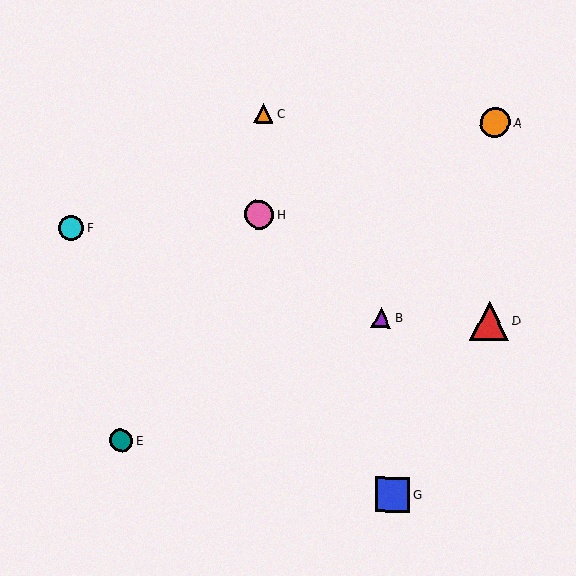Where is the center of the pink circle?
The center of the pink circle is at (259, 214).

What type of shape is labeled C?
Shape C is an orange triangle.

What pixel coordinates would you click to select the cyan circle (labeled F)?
Click at (71, 227) to select the cyan circle F.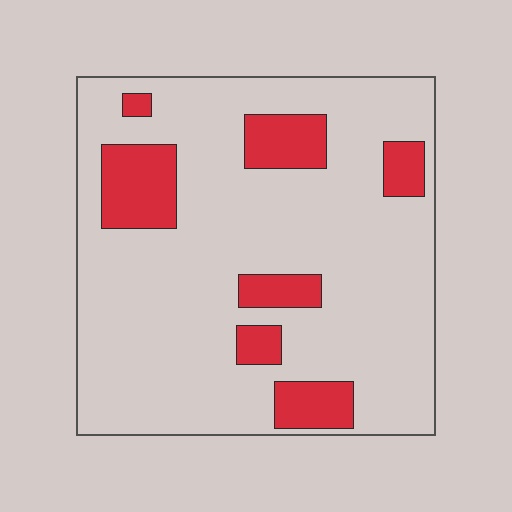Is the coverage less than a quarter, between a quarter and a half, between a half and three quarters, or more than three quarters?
Less than a quarter.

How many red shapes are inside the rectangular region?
7.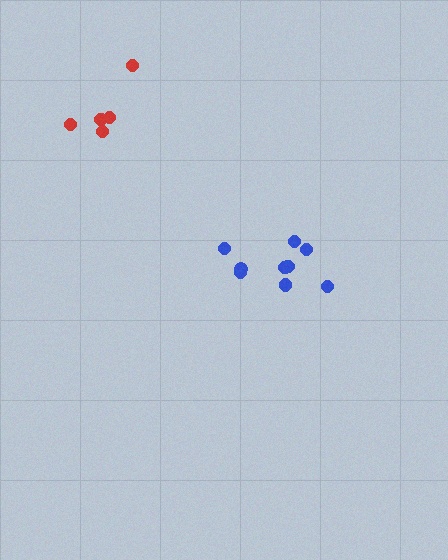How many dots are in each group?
Group 1: 5 dots, Group 2: 9 dots (14 total).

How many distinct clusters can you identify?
There are 2 distinct clusters.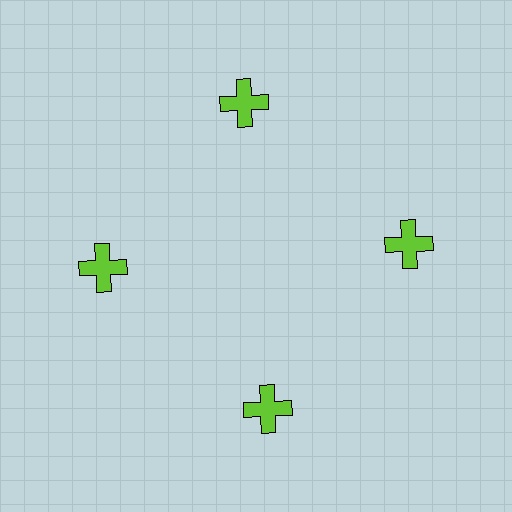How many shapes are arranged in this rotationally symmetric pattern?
There are 4 shapes, arranged in 4 groups of 1.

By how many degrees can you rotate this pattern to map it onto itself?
The pattern maps onto itself every 90 degrees of rotation.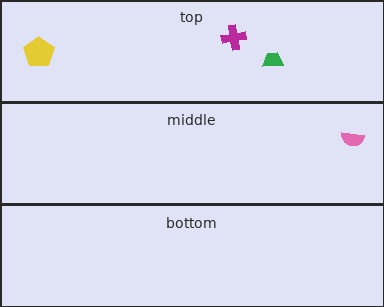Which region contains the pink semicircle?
The middle region.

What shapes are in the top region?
The magenta cross, the green trapezoid, the yellow pentagon.